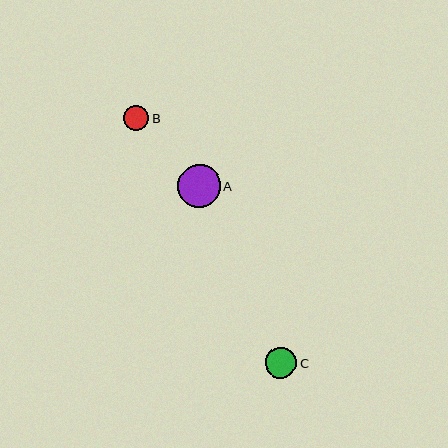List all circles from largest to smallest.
From largest to smallest: A, C, B.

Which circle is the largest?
Circle A is the largest with a size of approximately 43 pixels.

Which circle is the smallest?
Circle B is the smallest with a size of approximately 26 pixels.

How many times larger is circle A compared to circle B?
Circle A is approximately 1.7 times the size of circle B.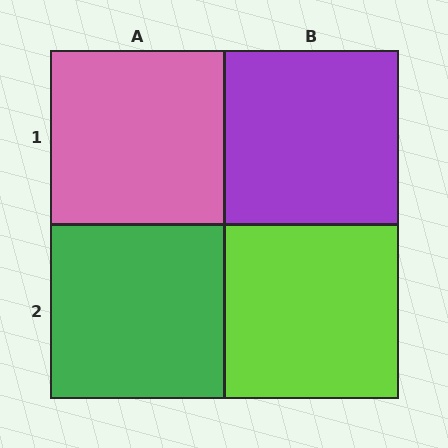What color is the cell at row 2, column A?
Green.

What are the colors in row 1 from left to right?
Pink, purple.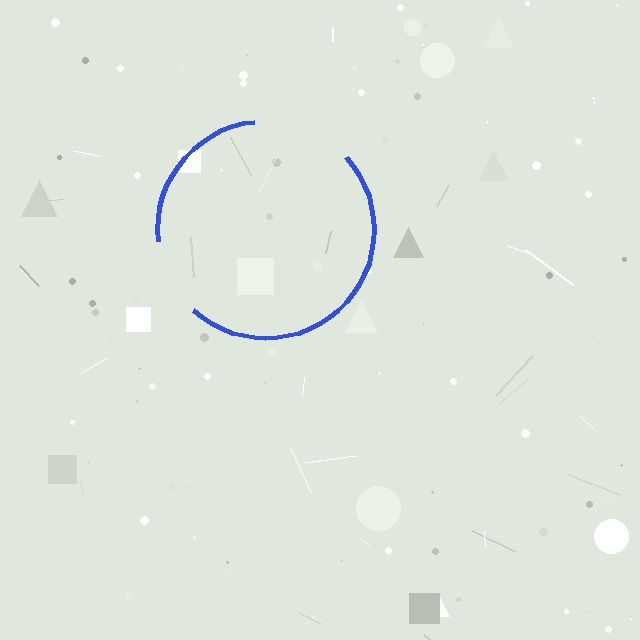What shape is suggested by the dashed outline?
The dashed outline suggests a circle.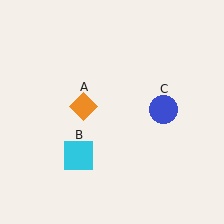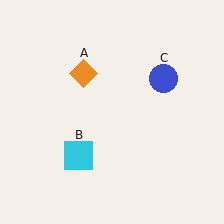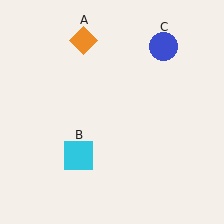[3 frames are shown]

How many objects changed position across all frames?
2 objects changed position: orange diamond (object A), blue circle (object C).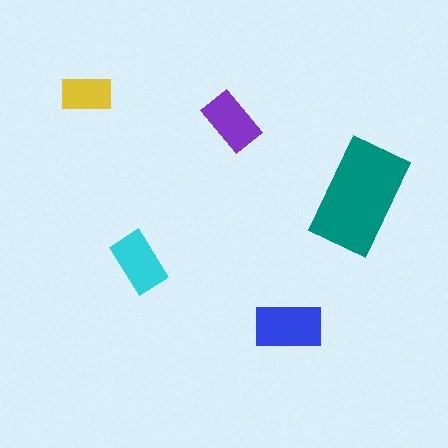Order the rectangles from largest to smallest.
the teal one, the blue one, the cyan one, the purple one, the yellow one.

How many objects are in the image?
There are 5 objects in the image.